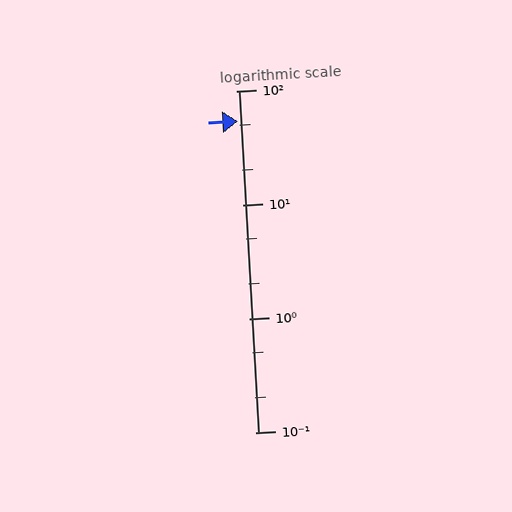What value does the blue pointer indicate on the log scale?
The pointer indicates approximately 54.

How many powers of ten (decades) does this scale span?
The scale spans 3 decades, from 0.1 to 100.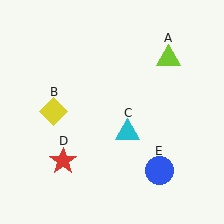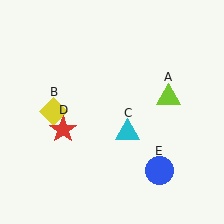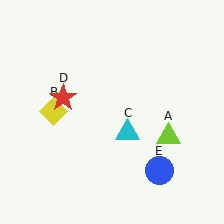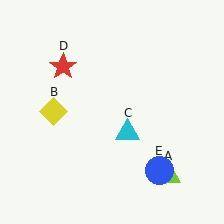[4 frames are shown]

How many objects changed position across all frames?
2 objects changed position: lime triangle (object A), red star (object D).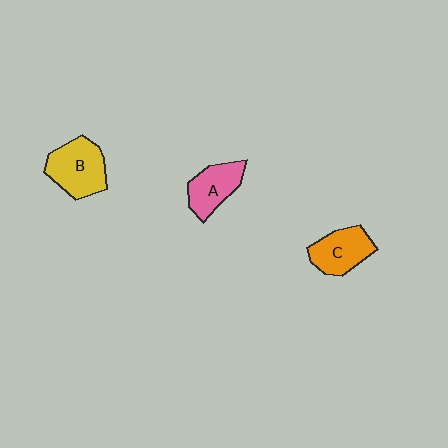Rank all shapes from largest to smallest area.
From largest to smallest: B (yellow), C (orange), A (pink).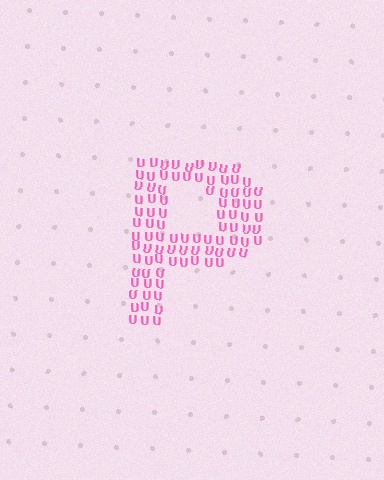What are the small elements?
The small elements are letter U's.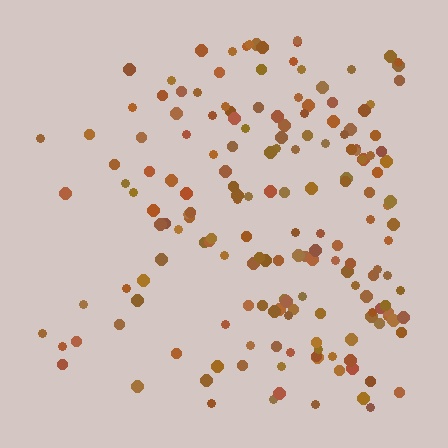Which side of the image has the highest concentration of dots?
The right.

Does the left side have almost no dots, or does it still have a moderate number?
Still a moderate number, just noticeably fewer than the right.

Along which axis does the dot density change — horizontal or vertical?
Horizontal.